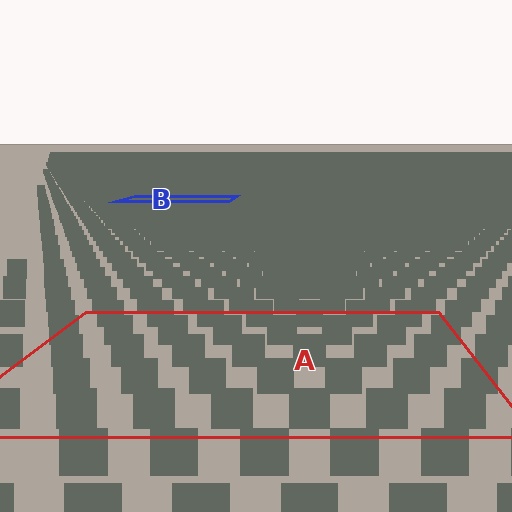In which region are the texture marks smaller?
The texture marks are smaller in region B, because it is farther away.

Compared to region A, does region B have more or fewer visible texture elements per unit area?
Region B has more texture elements per unit area — they are packed more densely because it is farther away.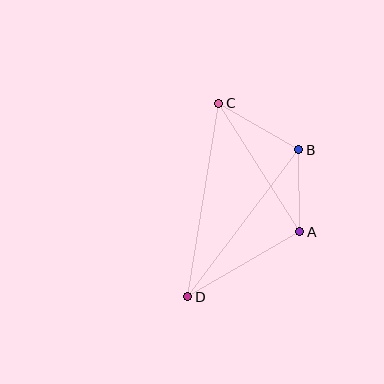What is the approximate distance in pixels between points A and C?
The distance between A and C is approximately 152 pixels.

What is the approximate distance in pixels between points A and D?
The distance between A and D is approximately 129 pixels.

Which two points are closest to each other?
Points A and B are closest to each other.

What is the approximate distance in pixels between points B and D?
The distance between B and D is approximately 184 pixels.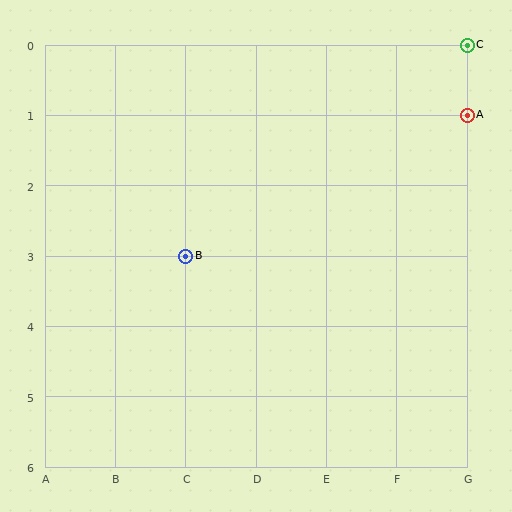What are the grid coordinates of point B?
Point B is at grid coordinates (C, 3).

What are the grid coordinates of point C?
Point C is at grid coordinates (G, 0).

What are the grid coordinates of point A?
Point A is at grid coordinates (G, 1).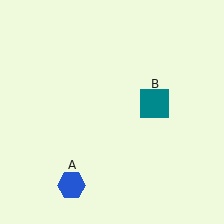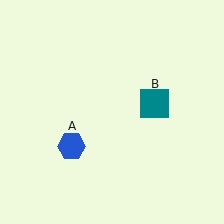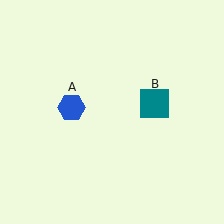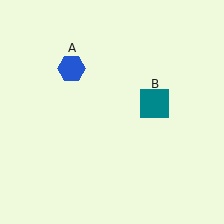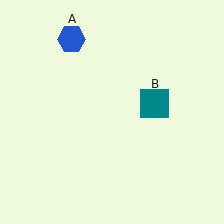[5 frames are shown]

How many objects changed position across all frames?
1 object changed position: blue hexagon (object A).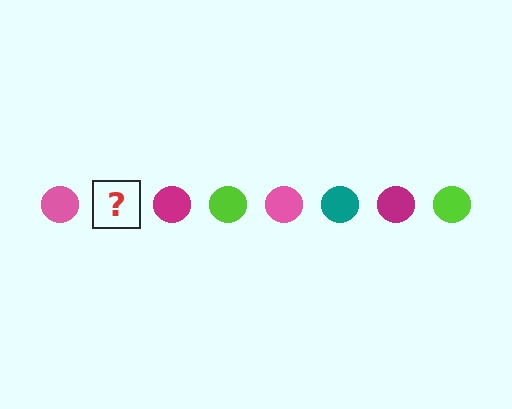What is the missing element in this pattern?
The missing element is a teal circle.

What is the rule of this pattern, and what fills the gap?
The rule is that the pattern cycles through pink, teal, magenta, lime circles. The gap should be filled with a teal circle.